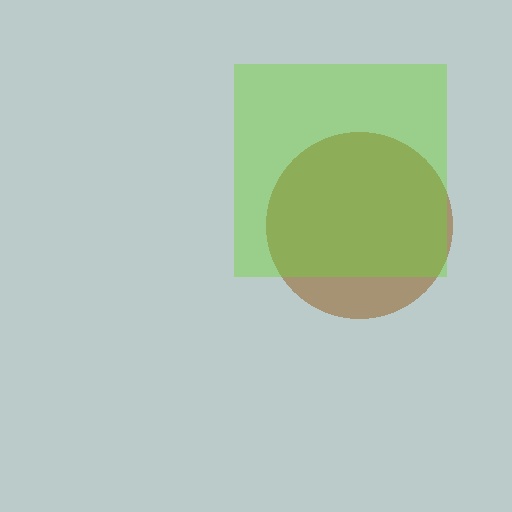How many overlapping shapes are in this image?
There are 2 overlapping shapes in the image.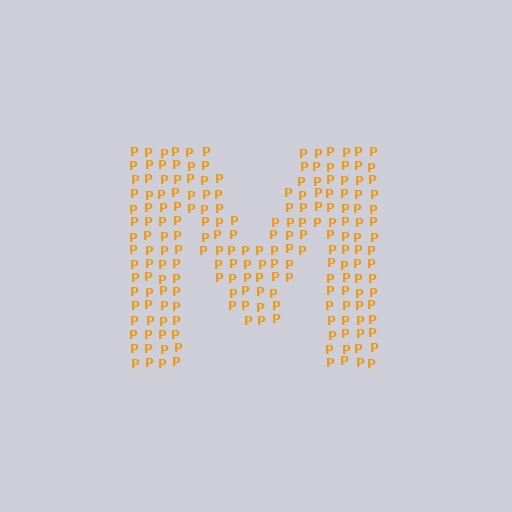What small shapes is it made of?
It is made of small letter P's.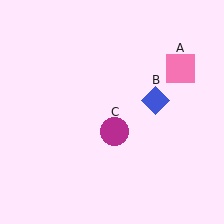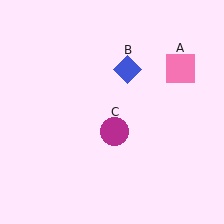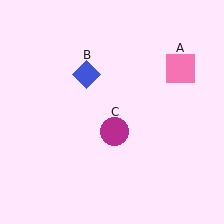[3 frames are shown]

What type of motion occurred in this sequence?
The blue diamond (object B) rotated counterclockwise around the center of the scene.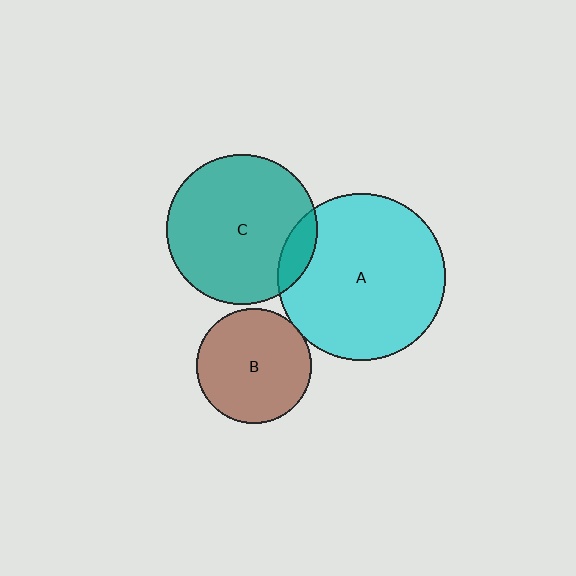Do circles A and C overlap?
Yes.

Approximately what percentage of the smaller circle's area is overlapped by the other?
Approximately 10%.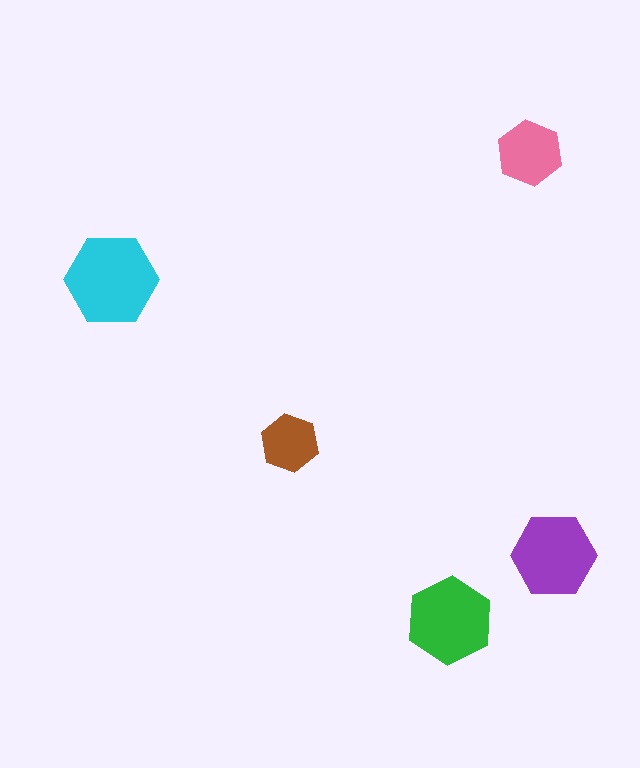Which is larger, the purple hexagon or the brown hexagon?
The purple one.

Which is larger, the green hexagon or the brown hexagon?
The green one.